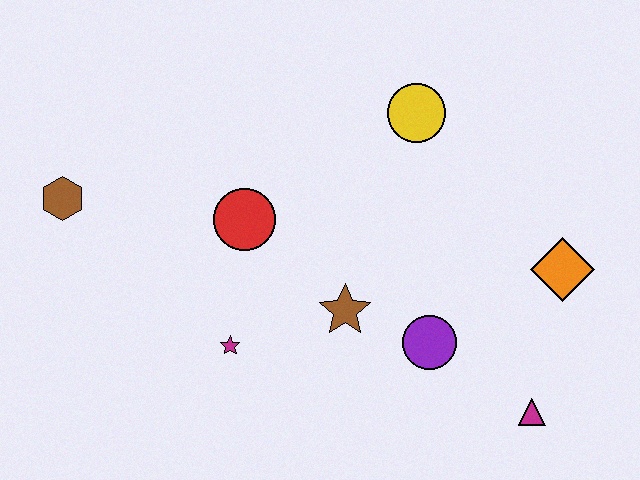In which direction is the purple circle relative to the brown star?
The purple circle is to the right of the brown star.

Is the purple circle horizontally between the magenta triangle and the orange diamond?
No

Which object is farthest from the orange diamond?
The brown hexagon is farthest from the orange diamond.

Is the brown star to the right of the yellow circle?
No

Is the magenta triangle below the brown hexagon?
Yes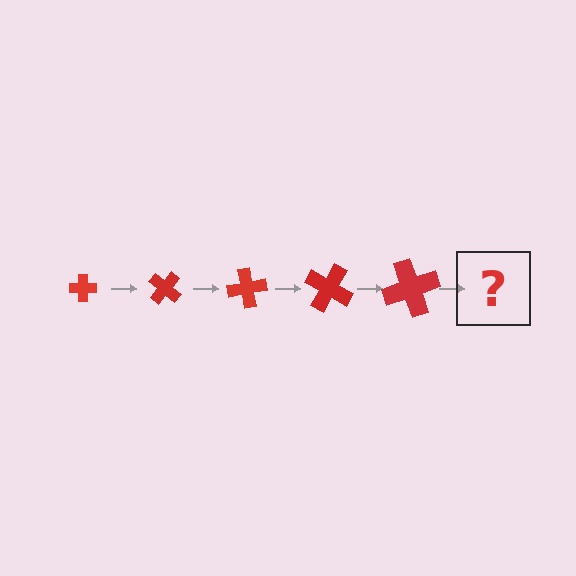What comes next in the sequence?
The next element should be a cross, larger than the previous one and rotated 200 degrees from the start.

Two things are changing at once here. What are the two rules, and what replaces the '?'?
The two rules are that the cross grows larger each step and it rotates 40 degrees each step. The '?' should be a cross, larger than the previous one and rotated 200 degrees from the start.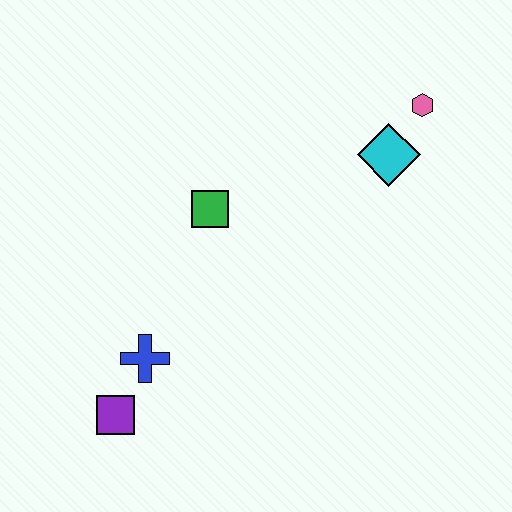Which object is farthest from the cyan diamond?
The purple square is farthest from the cyan diamond.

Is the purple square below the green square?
Yes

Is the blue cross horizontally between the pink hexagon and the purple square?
Yes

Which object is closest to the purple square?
The blue cross is closest to the purple square.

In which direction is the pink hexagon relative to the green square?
The pink hexagon is to the right of the green square.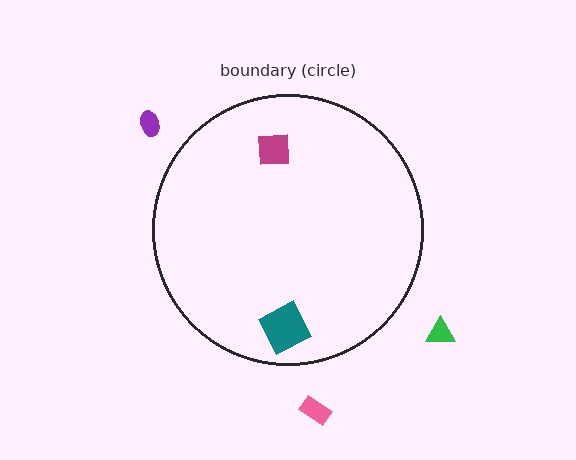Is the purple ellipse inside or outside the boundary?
Outside.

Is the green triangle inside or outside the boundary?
Outside.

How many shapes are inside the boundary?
2 inside, 3 outside.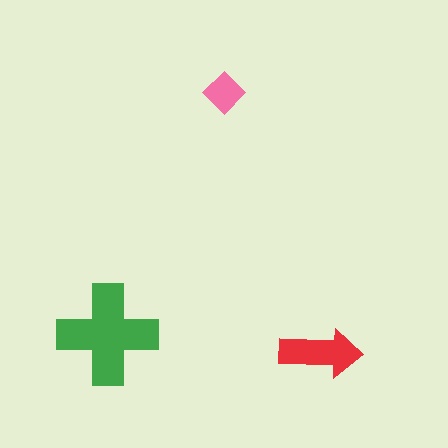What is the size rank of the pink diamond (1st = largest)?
3rd.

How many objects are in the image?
There are 3 objects in the image.